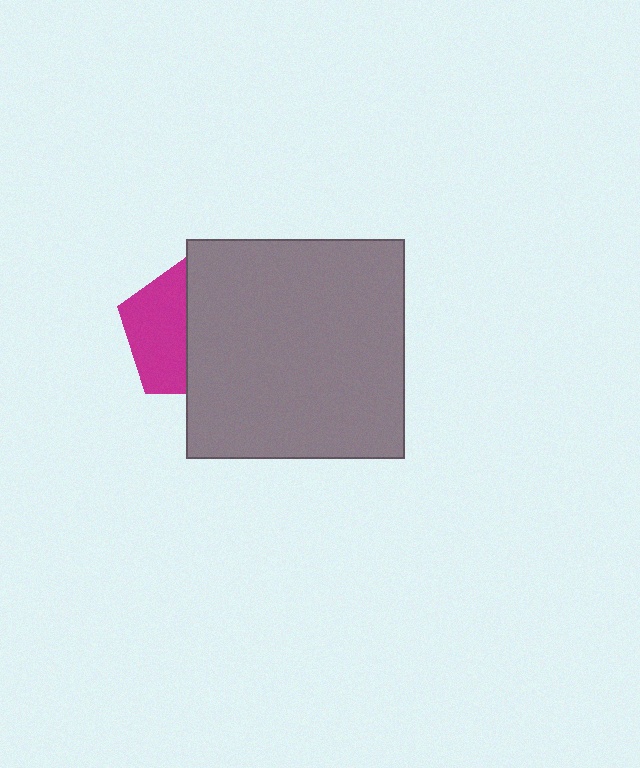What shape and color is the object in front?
The object in front is a gray square.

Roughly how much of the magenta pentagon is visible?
A small part of it is visible (roughly 44%).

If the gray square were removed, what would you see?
You would see the complete magenta pentagon.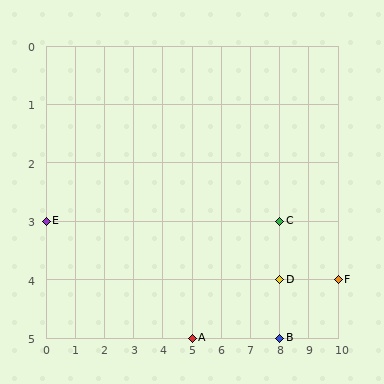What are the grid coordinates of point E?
Point E is at grid coordinates (0, 3).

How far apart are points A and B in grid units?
Points A and B are 3 columns apart.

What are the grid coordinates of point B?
Point B is at grid coordinates (8, 5).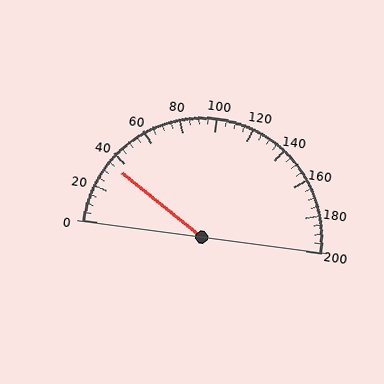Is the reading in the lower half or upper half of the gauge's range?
The reading is in the lower half of the range (0 to 200).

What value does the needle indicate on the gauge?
The needle indicates approximately 35.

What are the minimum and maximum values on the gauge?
The gauge ranges from 0 to 200.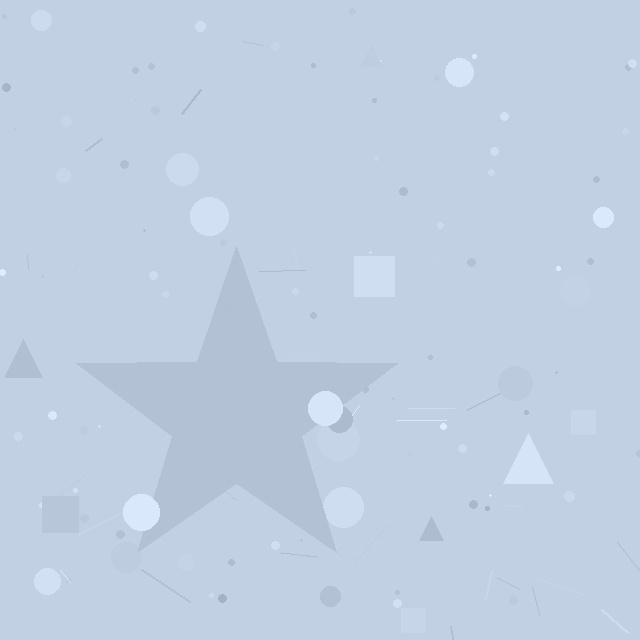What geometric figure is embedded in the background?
A star is embedded in the background.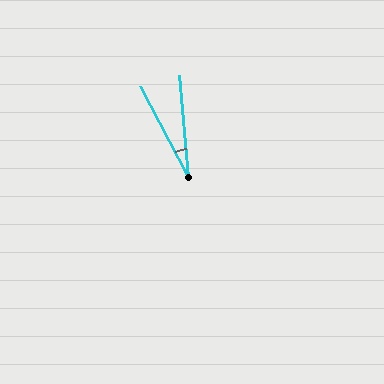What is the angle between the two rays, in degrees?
Approximately 23 degrees.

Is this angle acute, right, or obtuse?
It is acute.